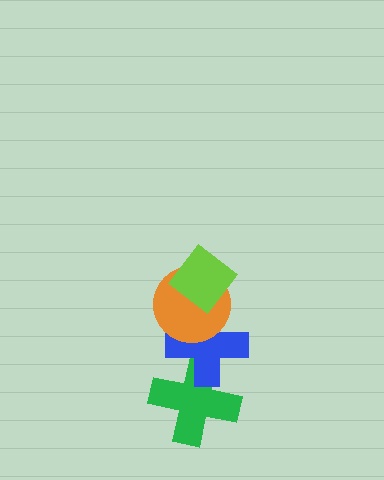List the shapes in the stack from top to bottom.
From top to bottom: the lime diamond, the orange circle, the blue cross, the green cross.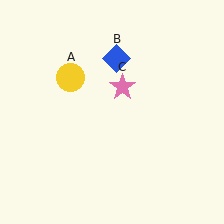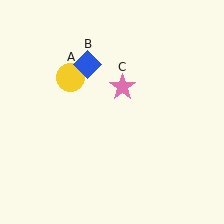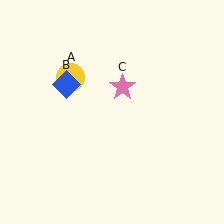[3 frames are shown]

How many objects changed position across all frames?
1 object changed position: blue diamond (object B).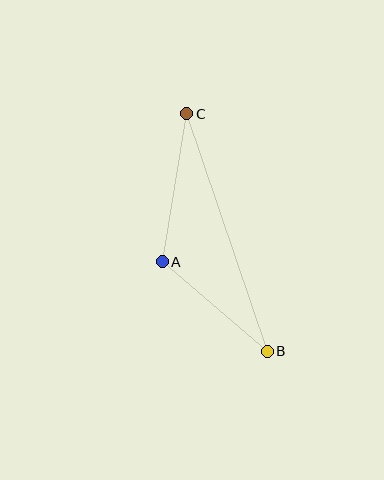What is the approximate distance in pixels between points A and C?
The distance between A and C is approximately 150 pixels.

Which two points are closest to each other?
Points A and B are closest to each other.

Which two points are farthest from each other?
Points B and C are farthest from each other.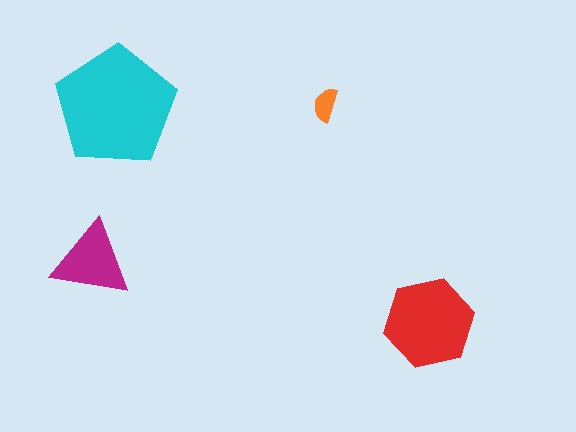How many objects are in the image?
There are 4 objects in the image.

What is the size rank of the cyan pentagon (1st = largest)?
1st.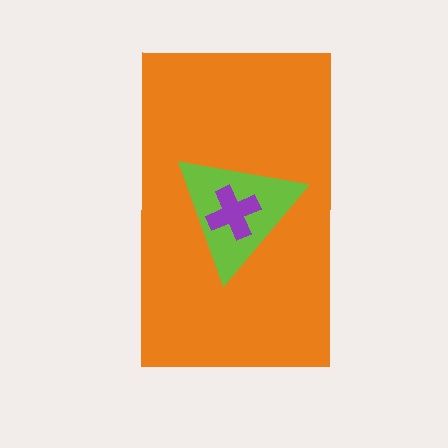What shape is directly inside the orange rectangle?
The lime triangle.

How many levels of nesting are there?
3.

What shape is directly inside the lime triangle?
The purple cross.